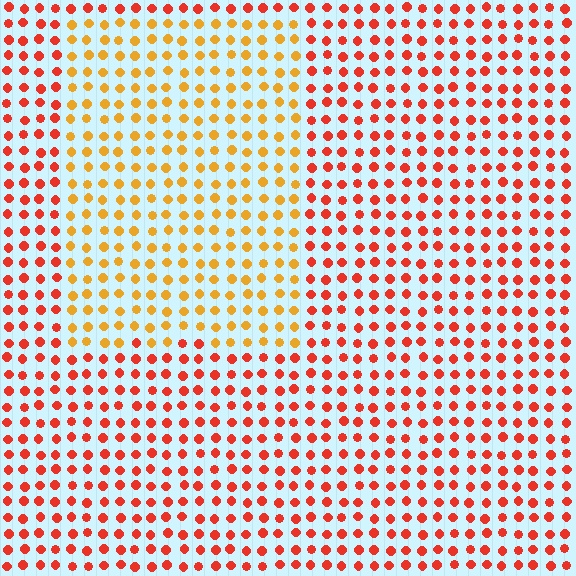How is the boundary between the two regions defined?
The boundary is defined purely by a slight shift in hue (about 36 degrees). Spacing, size, and orientation are identical on both sides.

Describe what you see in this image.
The image is filled with small red elements in a uniform arrangement. A rectangle-shaped region is visible where the elements are tinted to a slightly different hue, forming a subtle color boundary.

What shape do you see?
I see a rectangle.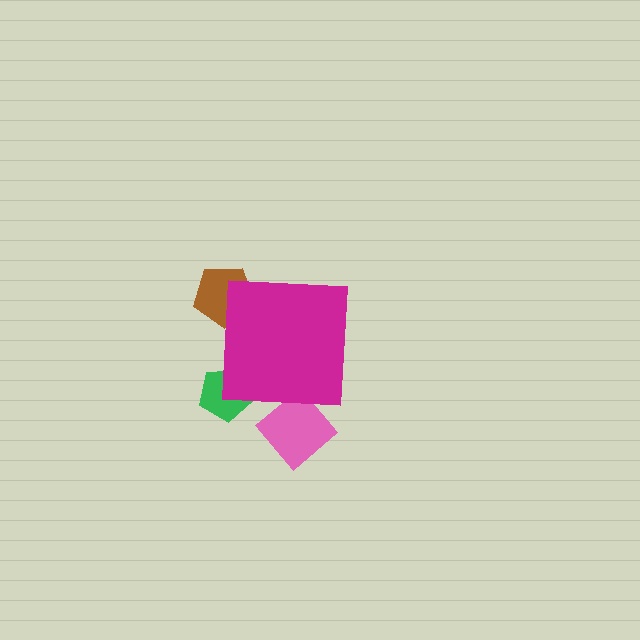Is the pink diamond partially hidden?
Yes, the pink diamond is partially hidden behind the magenta square.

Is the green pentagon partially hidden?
Yes, the green pentagon is partially hidden behind the magenta square.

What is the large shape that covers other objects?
A magenta square.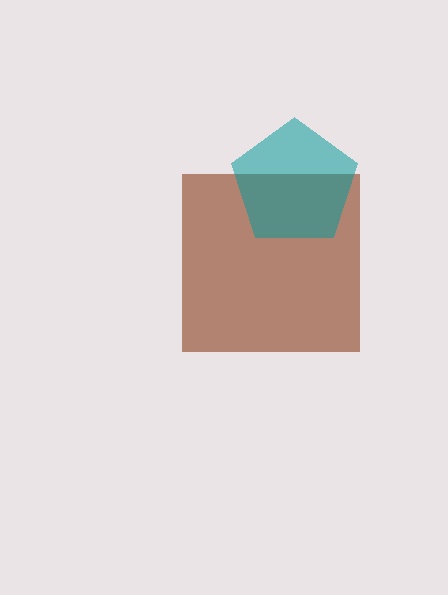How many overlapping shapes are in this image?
There are 2 overlapping shapes in the image.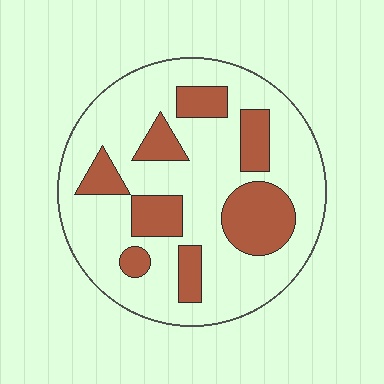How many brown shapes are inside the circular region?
8.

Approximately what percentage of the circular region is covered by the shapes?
Approximately 25%.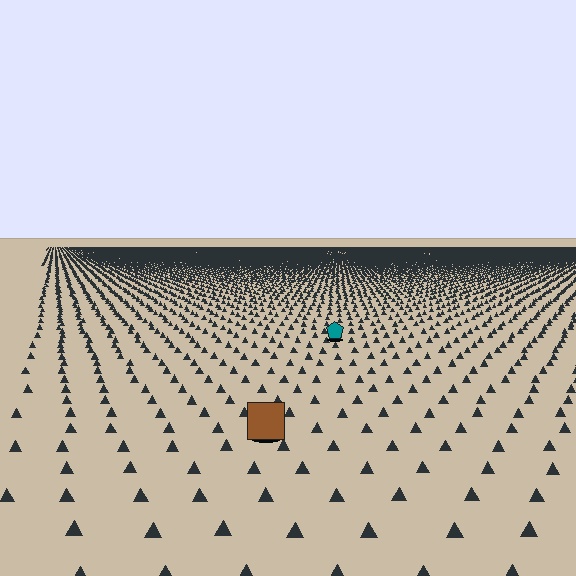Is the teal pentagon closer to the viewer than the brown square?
No. The brown square is closer — you can tell from the texture gradient: the ground texture is coarser near it.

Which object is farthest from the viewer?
The teal pentagon is farthest from the viewer. It appears smaller and the ground texture around it is denser.